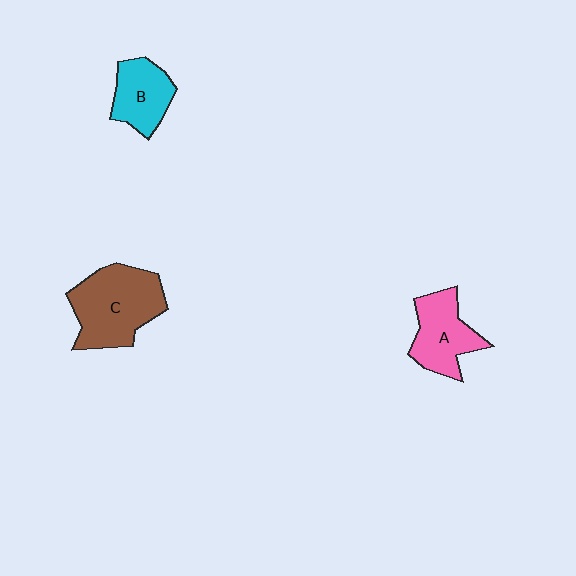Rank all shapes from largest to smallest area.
From largest to smallest: C (brown), A (pink), B (cyan).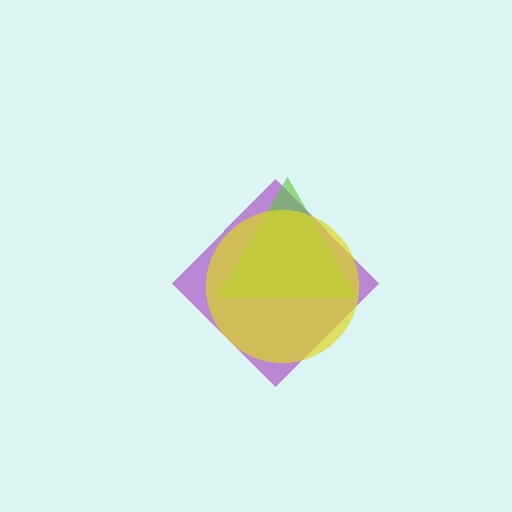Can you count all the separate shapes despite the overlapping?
Yes, there are 3 separate shapes.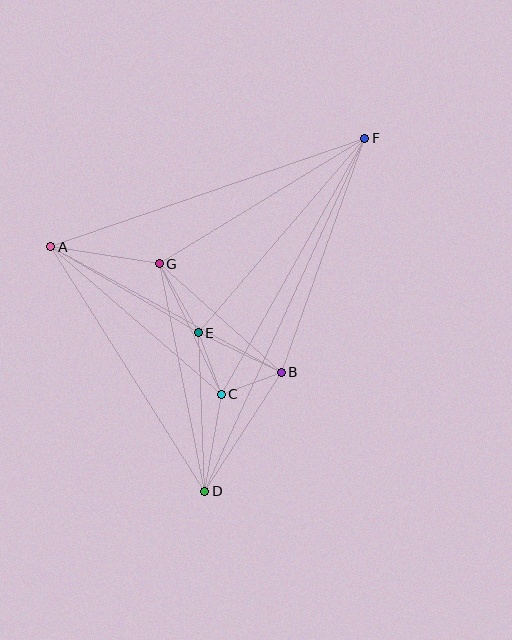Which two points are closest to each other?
Points B and C are closest to each other.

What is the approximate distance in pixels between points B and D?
The distance between B and D is approximately 142 pixels.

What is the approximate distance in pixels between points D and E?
The distance between D and E is approximately 159 pixels.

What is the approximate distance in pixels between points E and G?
The distance between E and G is approximately 79 pixels.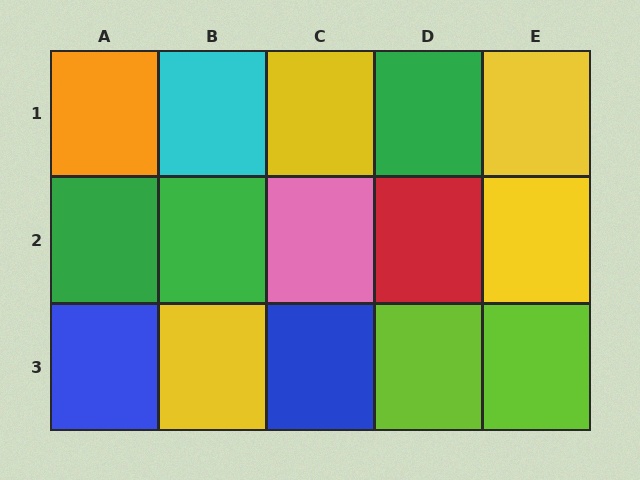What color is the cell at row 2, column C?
Pink.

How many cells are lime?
2 cells are lime.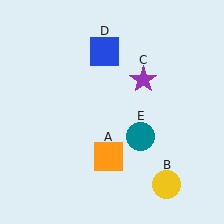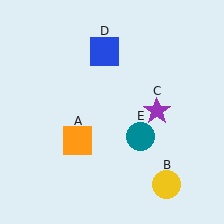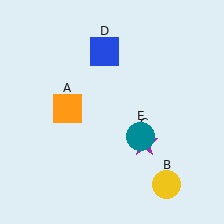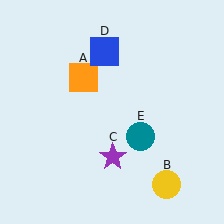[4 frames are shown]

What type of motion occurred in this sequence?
The orange square (object A), purple star (object C) rotated clockwise around the center of the scene.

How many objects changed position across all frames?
2 objects changed position: orange square (object A), purple star (object C).